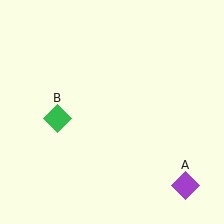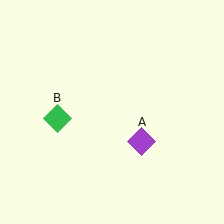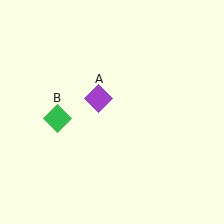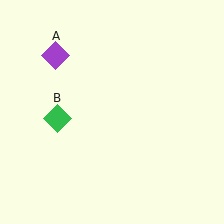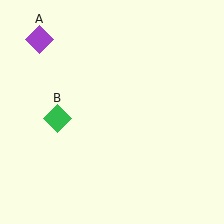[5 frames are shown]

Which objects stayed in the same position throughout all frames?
Green diamond (object B) remained stationary.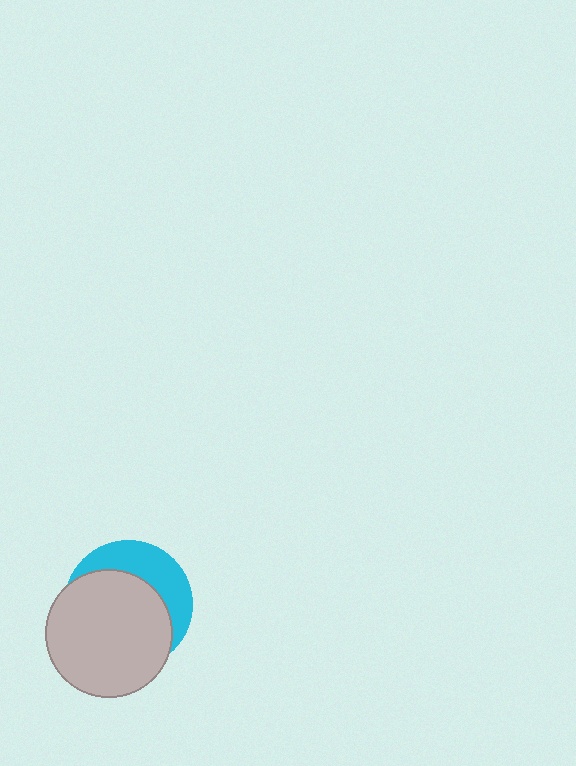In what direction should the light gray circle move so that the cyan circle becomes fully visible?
The light gray circle should move toward the lower-left. That is the shortest direction to clear the overlap and leave the cyan circle fully visible.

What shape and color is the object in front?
The object in front is a light gray circle.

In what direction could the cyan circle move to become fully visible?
The cyan circle could move toward the upper-right. That would shift it out from behind the light gray circle entirely.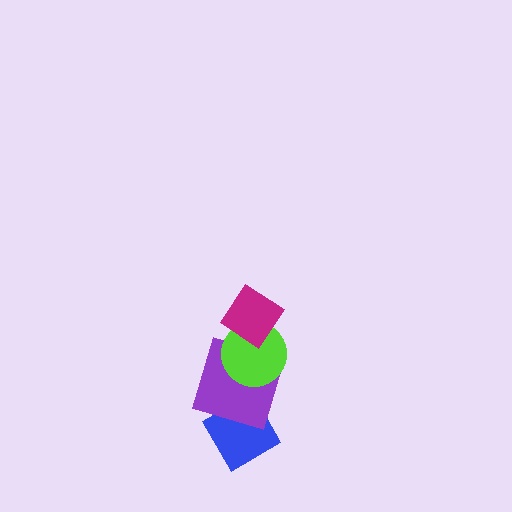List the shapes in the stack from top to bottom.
From top to bottom: the magenta diamond, the lime circle, the purple square, the blue diamond.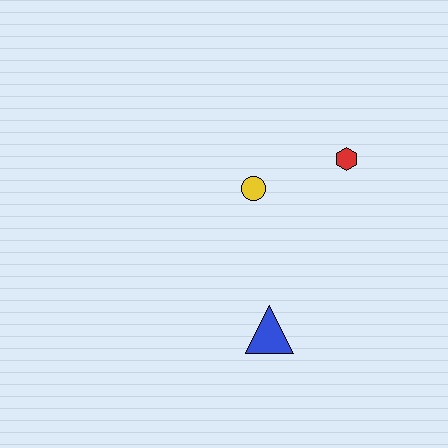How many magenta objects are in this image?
There are no magenta objects.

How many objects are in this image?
There are 3 objects.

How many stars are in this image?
There are no stars.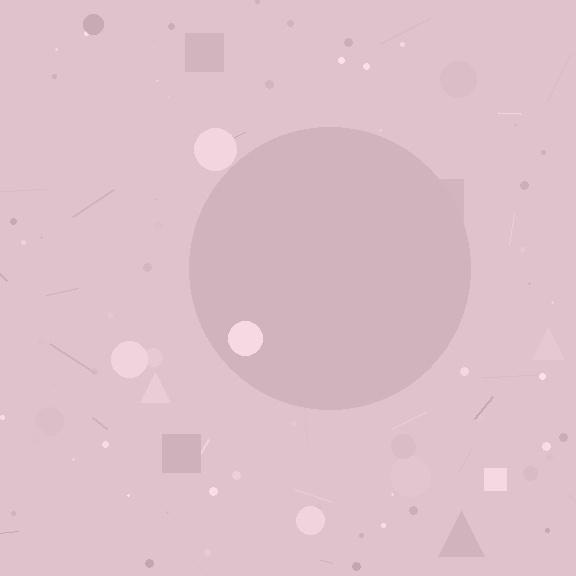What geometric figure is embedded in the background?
A circle is embedded in the background.